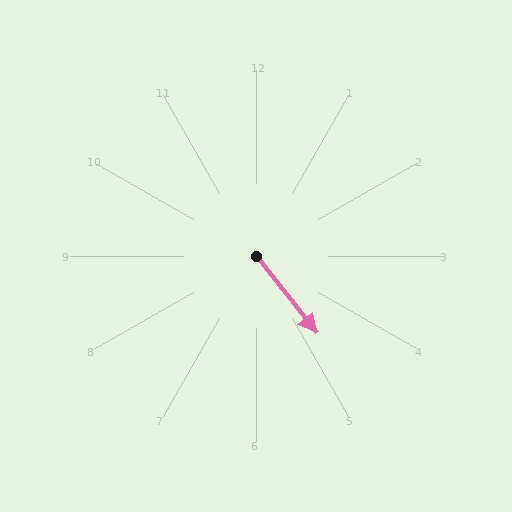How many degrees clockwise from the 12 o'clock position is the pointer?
Approximately 142 degrees.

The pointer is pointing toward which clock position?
Roughly 5 o'clock.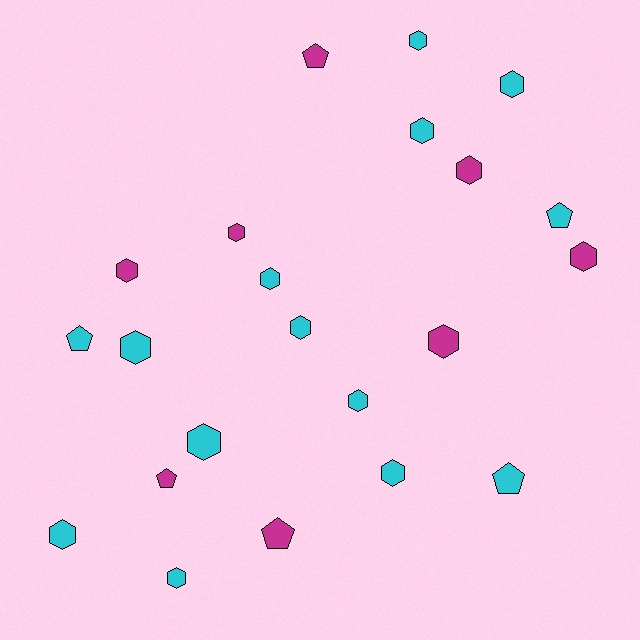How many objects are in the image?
There are 22 objects.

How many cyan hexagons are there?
There are 11 cyan hexagons.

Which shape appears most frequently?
Hexagon, with 16 objects.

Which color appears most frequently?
Cyan, with 14 objects.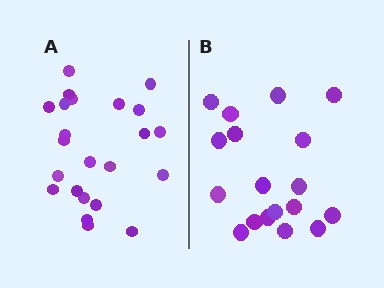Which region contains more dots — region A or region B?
Region A (the left region) has more dots.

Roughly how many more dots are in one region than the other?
Region A has about 5 more dots than region B.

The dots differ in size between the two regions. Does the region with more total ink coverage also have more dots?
No. Region B has more total ink coverage because its dots are larger, but region A actually contains more individual dots. Total area can be misleading — the number of items is what matters here.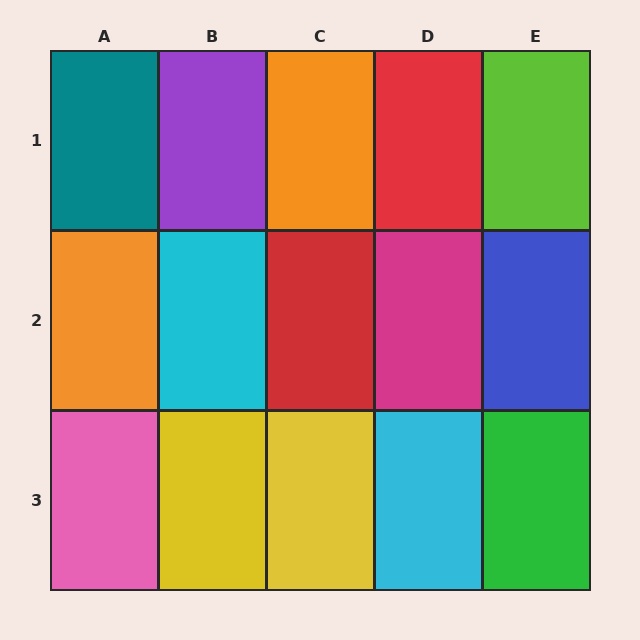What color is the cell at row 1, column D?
Red.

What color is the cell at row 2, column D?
Magenta.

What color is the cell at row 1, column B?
Purple.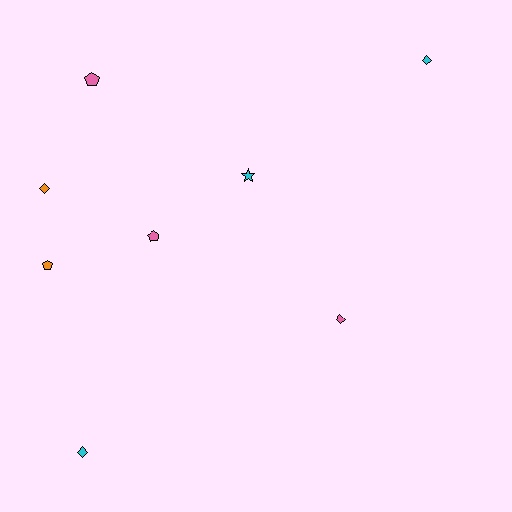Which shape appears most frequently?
Diamond, with 4 objects.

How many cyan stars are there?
There is 1 cyan star.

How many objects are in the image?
There are 8 objects.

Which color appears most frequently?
Pink, with 3 objects.